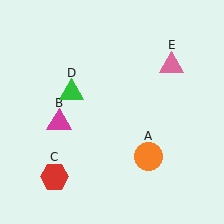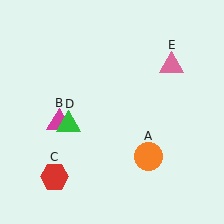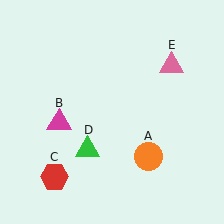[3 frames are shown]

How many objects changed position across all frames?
1 object changed position: green triangle (object D).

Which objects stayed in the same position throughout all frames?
Orange circle (object A) and magenta triangle (object B) and red hexagon (object C) and pink triangle (object E) remained stationary.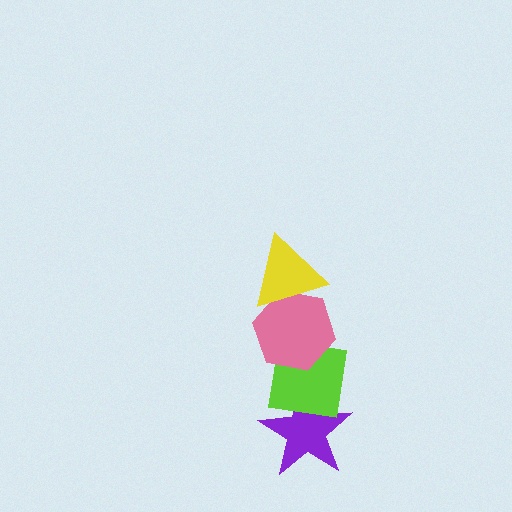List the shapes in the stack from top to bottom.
From top to bottom: the yellow triangle, the pink hexagon, the lime square, the purple star.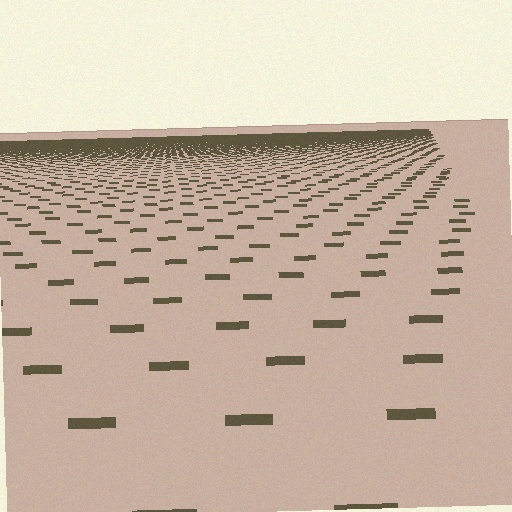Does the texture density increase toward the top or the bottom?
Density increases toward the top.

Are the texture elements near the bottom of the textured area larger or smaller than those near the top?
Larger. Near the bottom, elements are closer to the viewer and appear at a bigger on-screen size.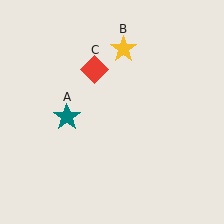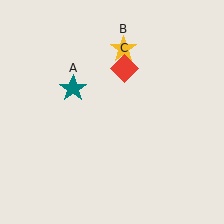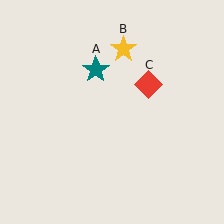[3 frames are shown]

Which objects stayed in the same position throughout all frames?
Yellow star (object B) remained stationary.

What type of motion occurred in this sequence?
The teal star (object A), red diamond (object C) rotated clockwise around the center of the scene.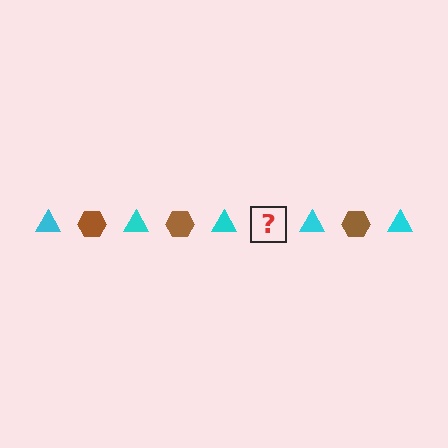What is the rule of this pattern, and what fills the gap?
The rule is that the pattern alternates between cyan triangle and brown hexagon. The gap should be filled with a brown hexagon.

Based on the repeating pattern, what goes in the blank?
The blank should be a brown hexagon.